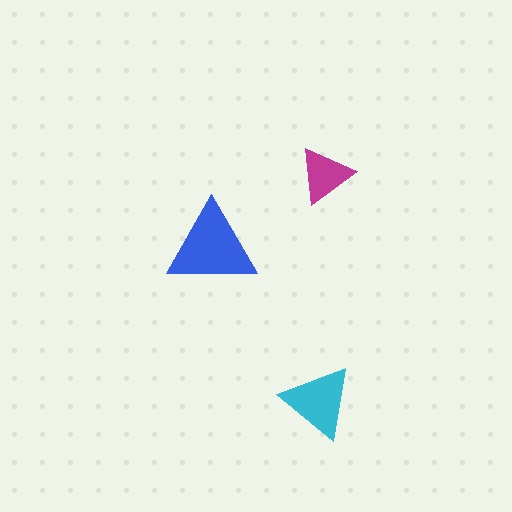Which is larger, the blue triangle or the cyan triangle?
The blue one.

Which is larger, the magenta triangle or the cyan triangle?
The cyan one.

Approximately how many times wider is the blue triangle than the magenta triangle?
About 1.5 times wider.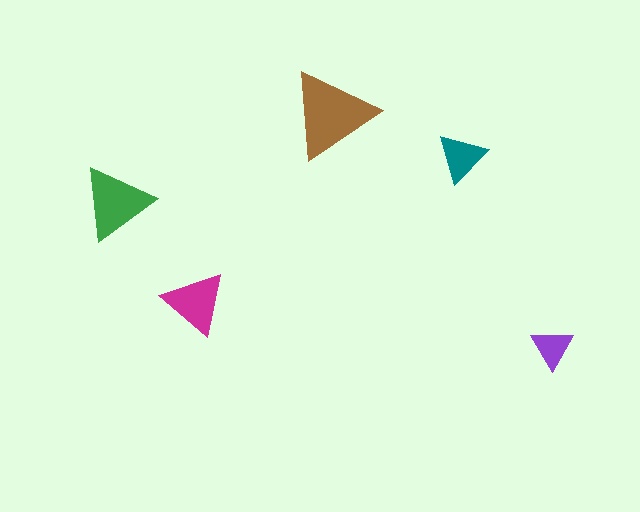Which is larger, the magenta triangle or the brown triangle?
The brown one.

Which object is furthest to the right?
The purple triangle is rightmost.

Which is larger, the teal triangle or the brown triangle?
The brown one.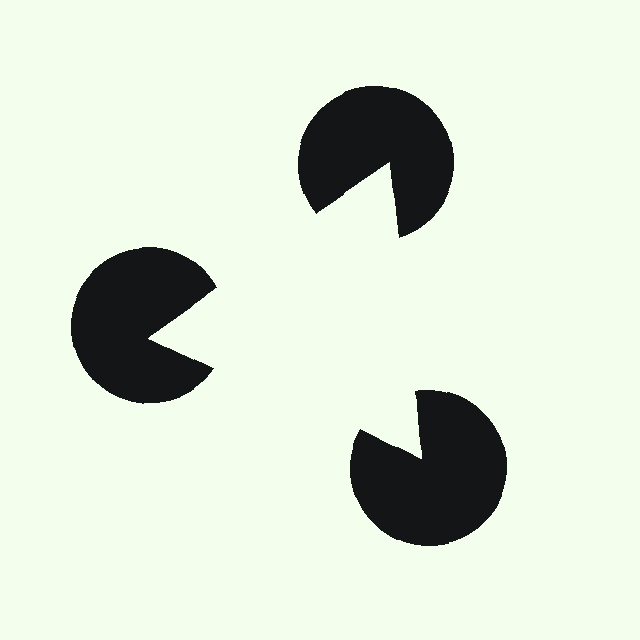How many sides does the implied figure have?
3 sides.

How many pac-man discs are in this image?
There are 3 — one at each vertex of the illusory triangle.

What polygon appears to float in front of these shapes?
An illusory triangle — its edges are inferred from the aligned wedge cuts in the pac-man discs, not physically drawn.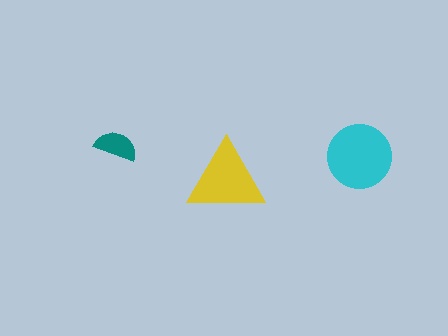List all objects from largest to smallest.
The cyan circle, the yellow triangle, the teal semicircle.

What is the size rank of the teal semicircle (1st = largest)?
3rd.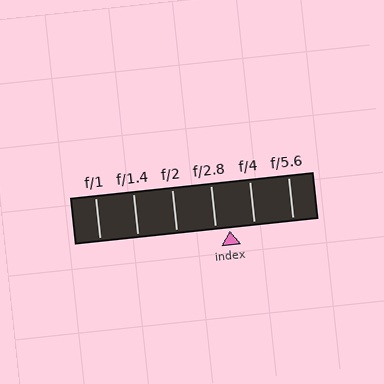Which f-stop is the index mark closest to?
The index mark is closest to f/2.8.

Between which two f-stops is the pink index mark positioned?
The index mark is between f/2.8 and f/4.